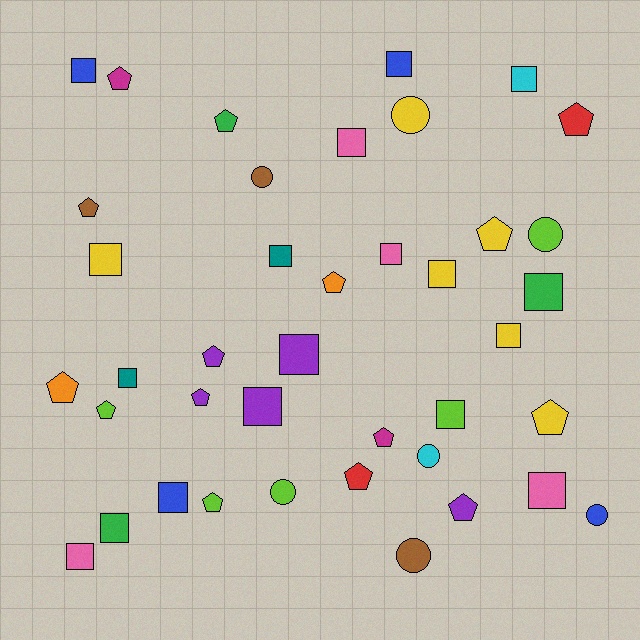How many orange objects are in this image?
There are 2 orange objects.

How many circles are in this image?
There are 7 circles.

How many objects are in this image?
There are 40 objects.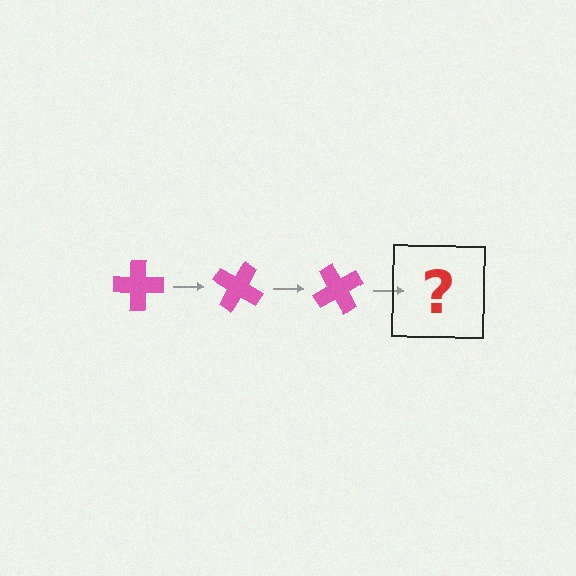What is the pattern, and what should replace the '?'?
The pattern is that the cross rotates 30 degrees each step. The '?' should be a pink cross rotated 90 degrees.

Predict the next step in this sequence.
The next step is a pink cross rotated 90 degrees.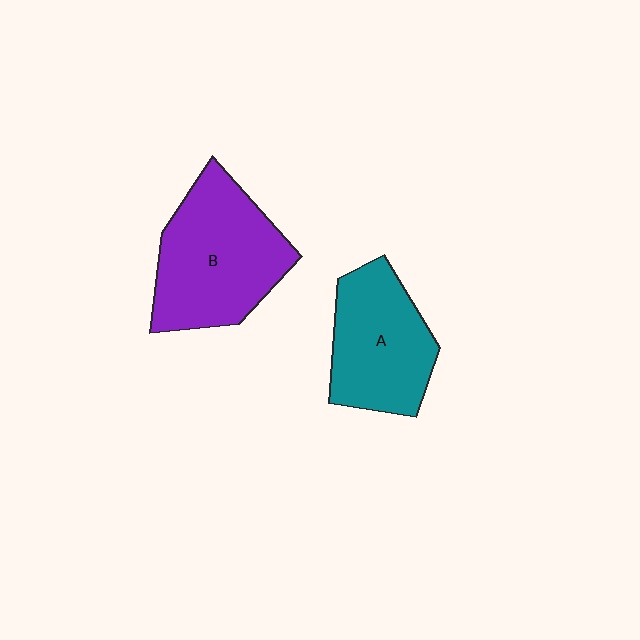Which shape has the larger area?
Shape B (purple).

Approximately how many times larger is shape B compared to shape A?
Approximately 1.2 times.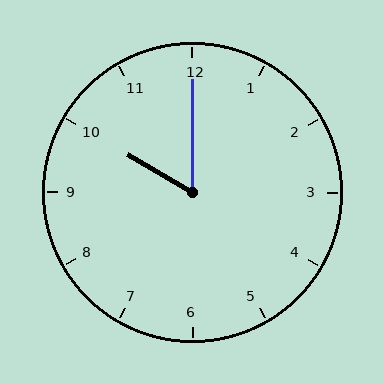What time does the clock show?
10:00.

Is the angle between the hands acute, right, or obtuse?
It is acute.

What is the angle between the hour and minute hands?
Approximately 60 degrees.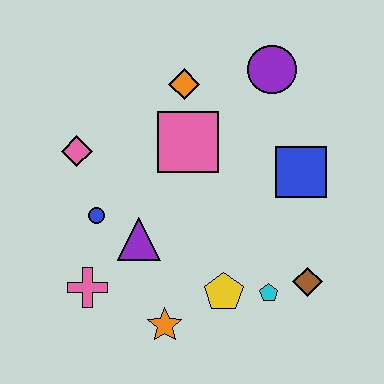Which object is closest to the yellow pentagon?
The cyan pentagon is closest to the yellow pentagon.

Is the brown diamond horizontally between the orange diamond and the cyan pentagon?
No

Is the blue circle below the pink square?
Yes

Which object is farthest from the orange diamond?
The orange star is farthest from the orange diamond.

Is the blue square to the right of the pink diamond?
Yes